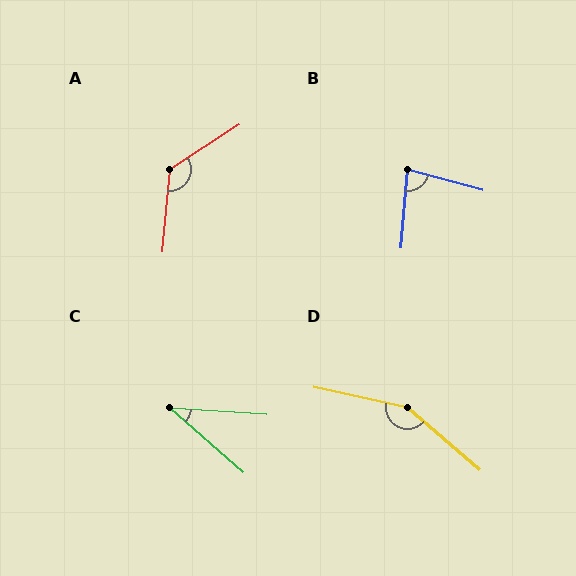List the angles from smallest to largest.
C (37°), B (80°), A (128°), D (151°).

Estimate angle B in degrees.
Approximately 80 degrees.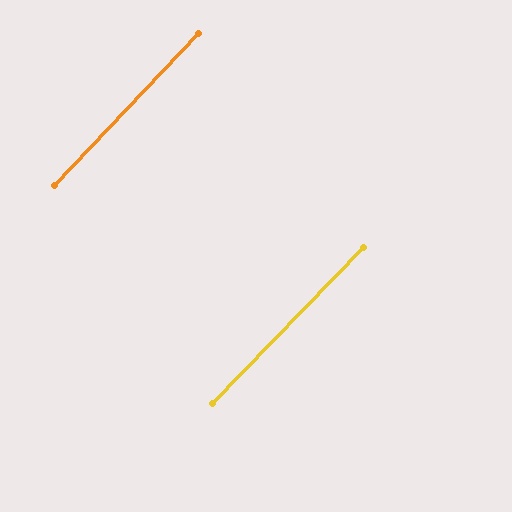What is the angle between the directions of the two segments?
Approximately 0 degrees.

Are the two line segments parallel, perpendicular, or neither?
Parallel — their directions differ by only 0.4°.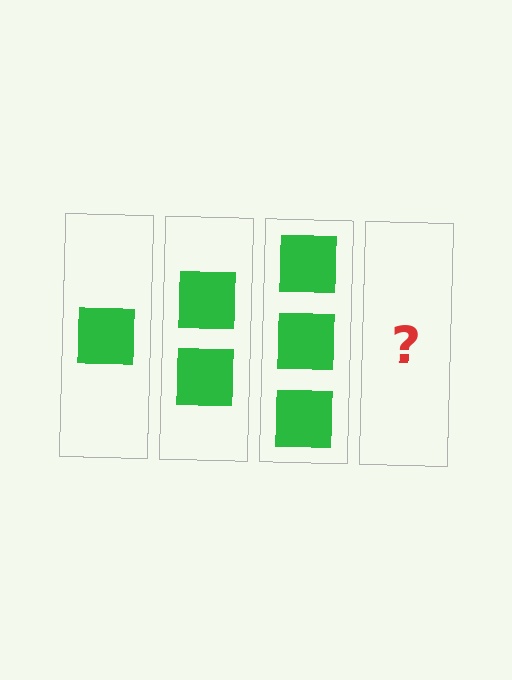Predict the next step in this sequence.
The next step is 4 squares.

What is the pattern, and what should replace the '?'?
The pattern is that each step adds one more square. The '?' should be 4 squares.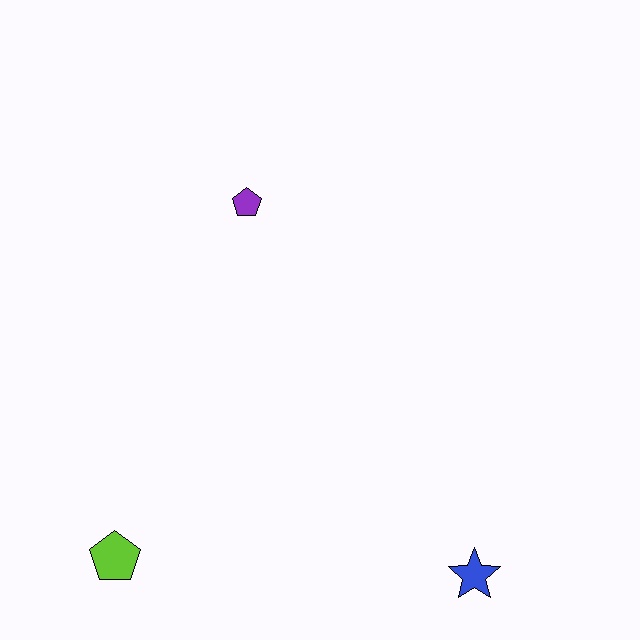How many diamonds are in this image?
There are no diamonds.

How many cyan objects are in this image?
There are no cyan objects.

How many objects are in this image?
There are 3 objects.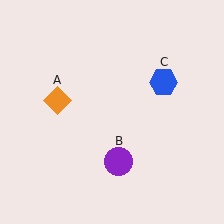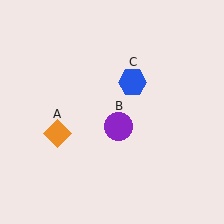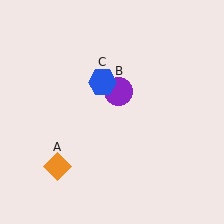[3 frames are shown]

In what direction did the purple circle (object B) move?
The purple circle (object B) moved up.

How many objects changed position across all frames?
3 objects changed position: orange diamond (object A), purple circle (object B), blue hexagon (object C).